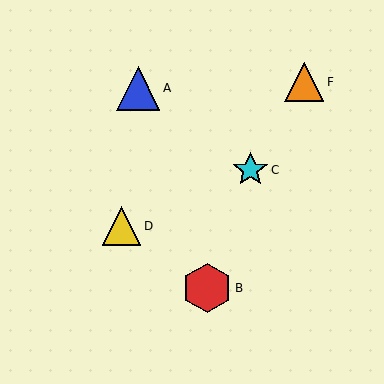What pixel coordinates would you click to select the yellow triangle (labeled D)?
Click at (121, 226) to select the yellow triangle D.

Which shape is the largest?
The red hexagon (labeled B) is the largest.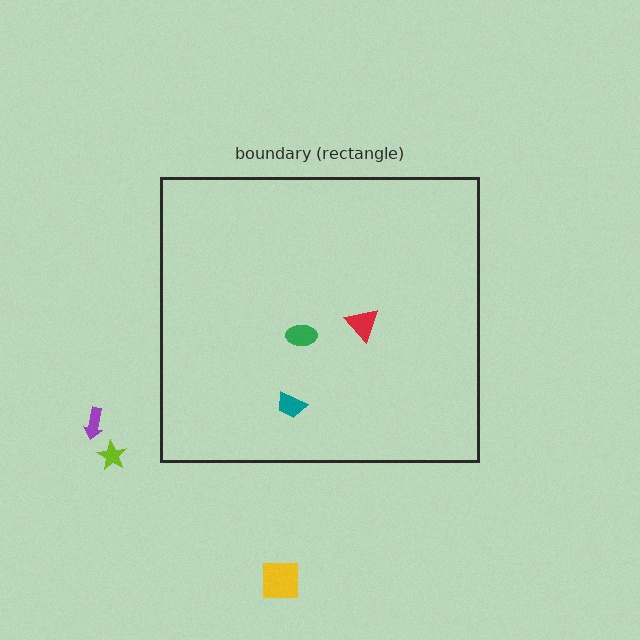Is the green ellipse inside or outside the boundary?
Inside.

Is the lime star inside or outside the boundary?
Outside.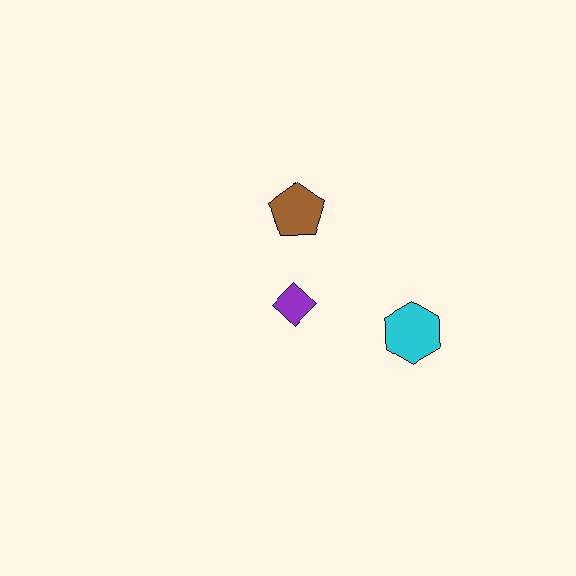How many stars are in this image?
There are no stars.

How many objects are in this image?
There are 3 objects.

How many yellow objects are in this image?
There are no yellow objects.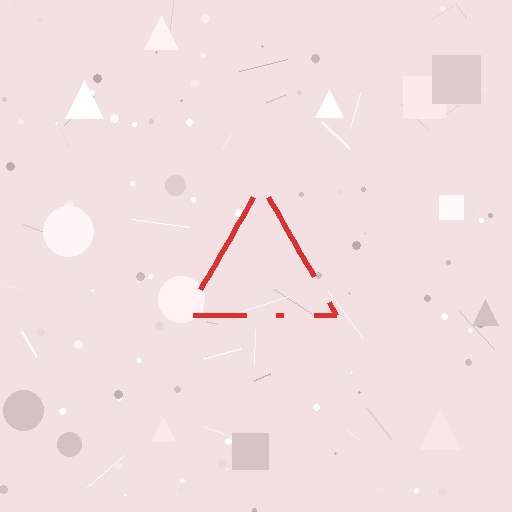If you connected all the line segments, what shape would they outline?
They would outline a triangle.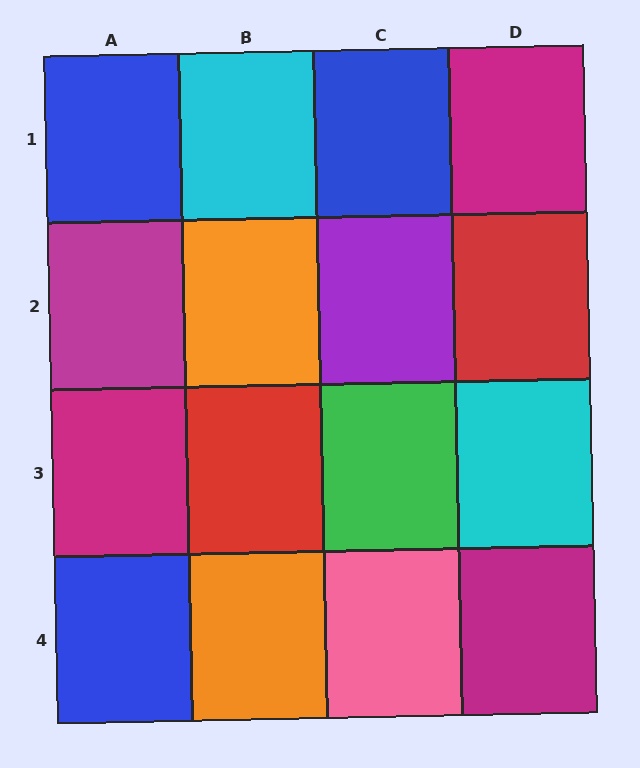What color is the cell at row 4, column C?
Pink.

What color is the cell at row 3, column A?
Magenta.